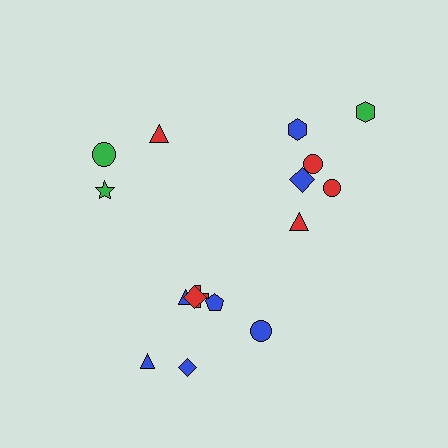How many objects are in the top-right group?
There are 6 objects.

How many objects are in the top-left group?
There are 3 objects.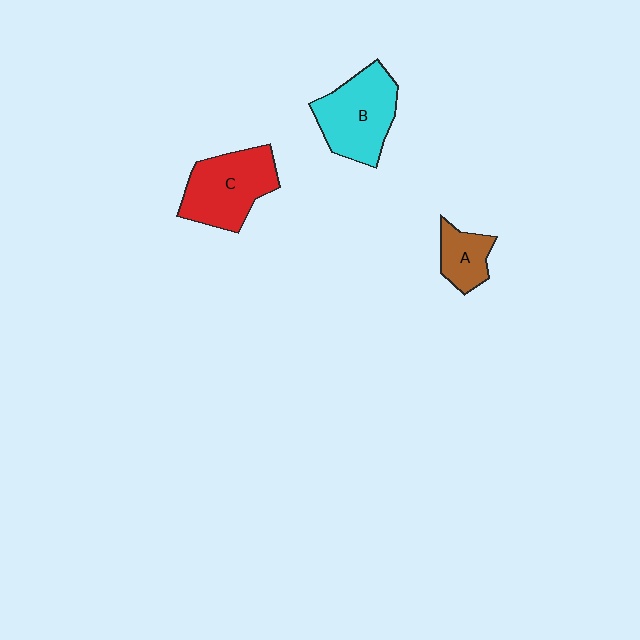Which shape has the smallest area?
Shape A (brown).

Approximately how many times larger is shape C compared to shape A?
Approximately 2.1 times.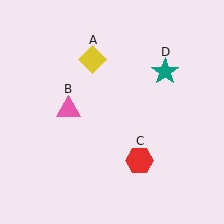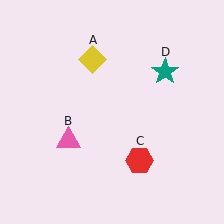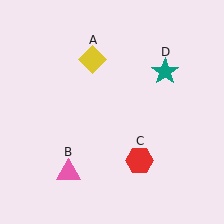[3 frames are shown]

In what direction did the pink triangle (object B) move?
The pink triangle (object B) moved down.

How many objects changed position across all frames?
1 object changed position: pink triangle (object B).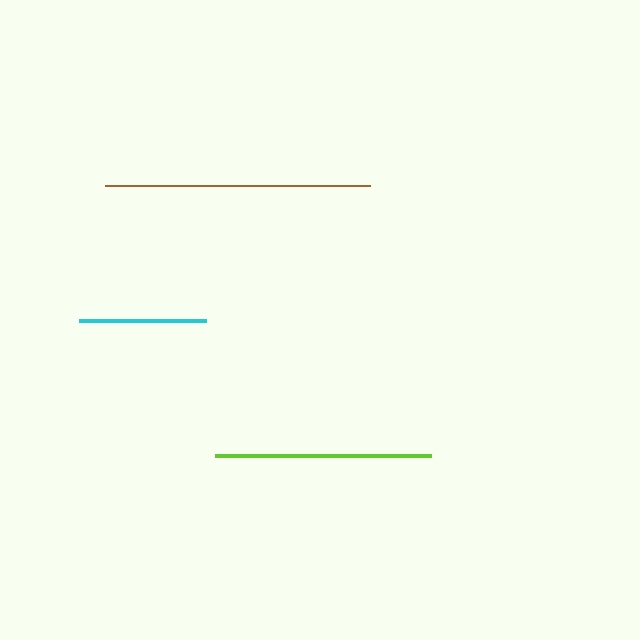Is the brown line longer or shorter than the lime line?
The brown line is longer than the lime line.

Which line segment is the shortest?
The cyan line is the shortest at approximately 127 pixels.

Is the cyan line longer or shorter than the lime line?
The lime line is longer than the cyan line.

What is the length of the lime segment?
The lime segment is approximately 216 pixels long.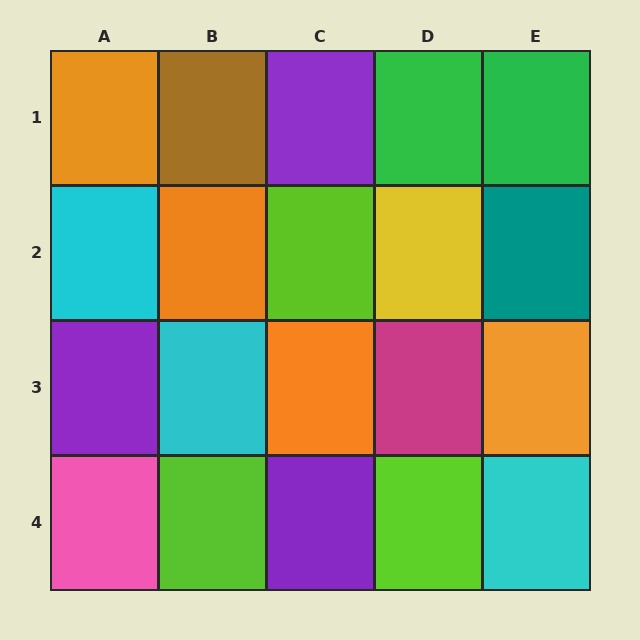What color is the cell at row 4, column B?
Lime.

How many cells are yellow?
1 cell is yellow.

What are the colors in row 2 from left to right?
Cyan, orange, lime, yellow, teal.